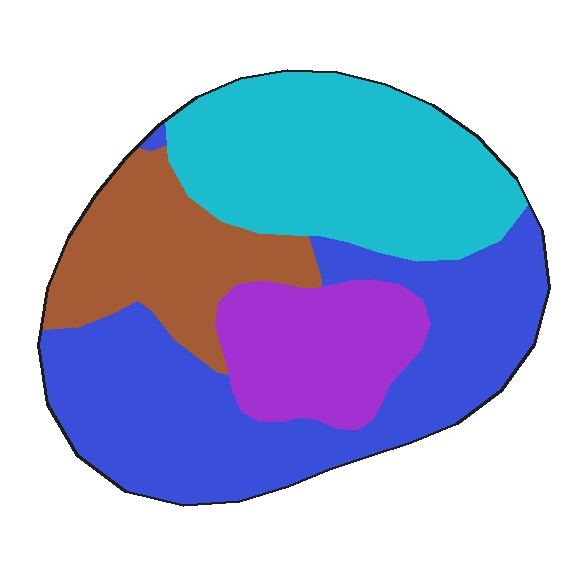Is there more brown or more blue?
Blue.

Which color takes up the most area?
Blue, at roughly 40%.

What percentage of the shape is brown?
Brown covers roughly 15% of the shape.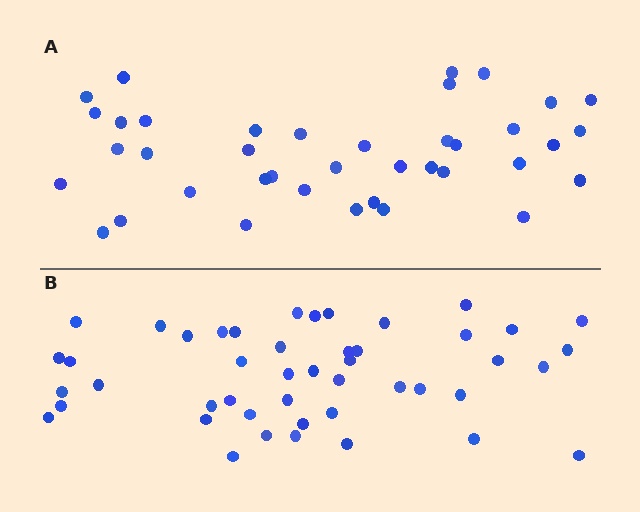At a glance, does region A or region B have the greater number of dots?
Region B (the bottom region) has more dots.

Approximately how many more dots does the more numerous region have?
Region B has roughly 8 or so more dots than region A.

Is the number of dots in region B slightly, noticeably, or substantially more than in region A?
Region B has only slightly more — the two regions are fairly close. The ratio is roughly 1.2 to 1.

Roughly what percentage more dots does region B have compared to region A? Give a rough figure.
About 20% more.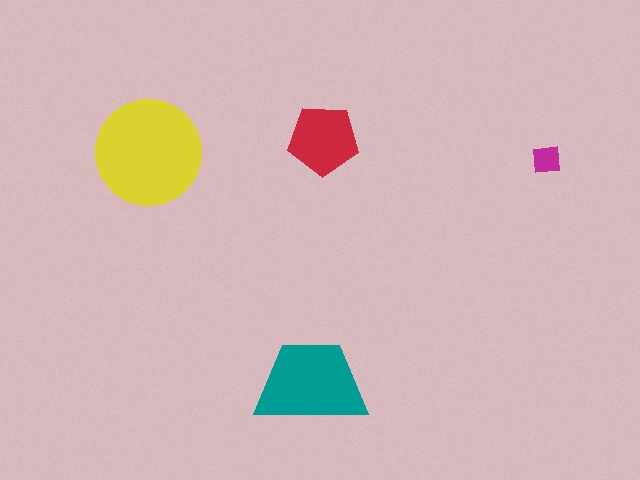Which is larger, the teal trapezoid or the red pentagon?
The teal trapezoid.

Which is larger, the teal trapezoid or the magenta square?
The teal trapezoid.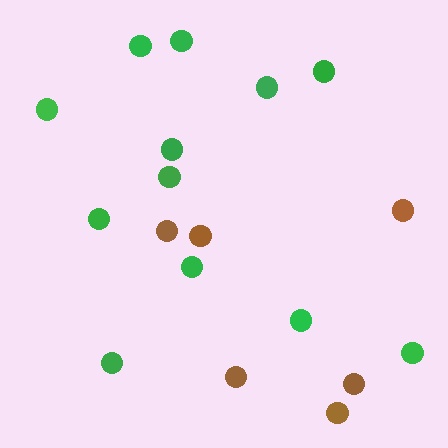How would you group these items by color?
There are 2 groups: one group of brown circles (6) and one group of green circles (12).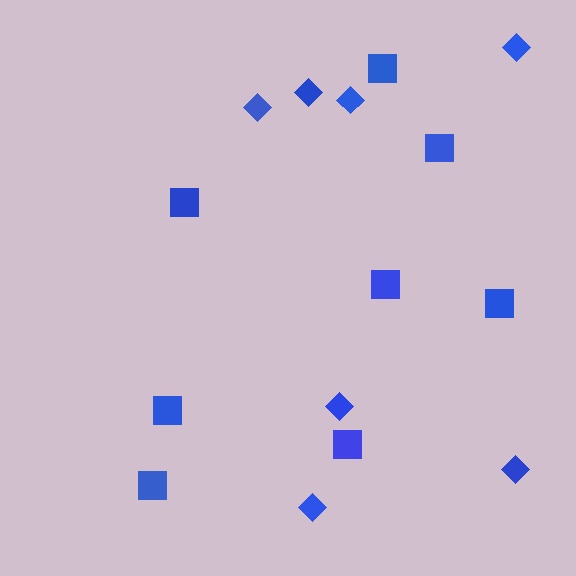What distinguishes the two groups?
There are 2 groups: one group of squares (8) and one group of diamonds (7).